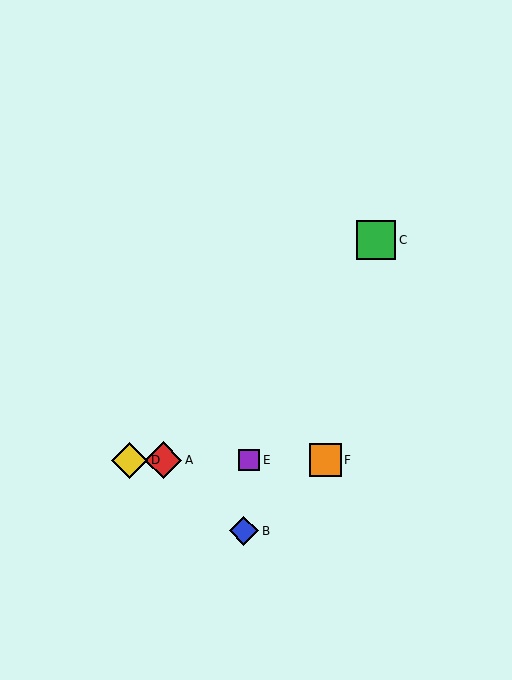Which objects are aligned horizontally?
Objects A, D, E, F are aligned horizontally.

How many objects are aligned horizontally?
4 objects (A, D, E, F) are aligned horizontally.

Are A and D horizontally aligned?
Yes, both are at y≈460.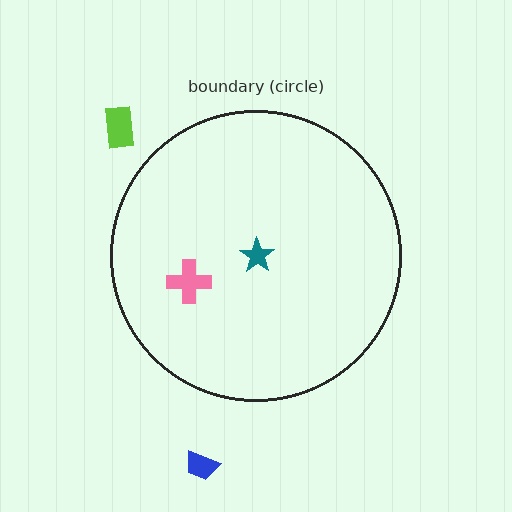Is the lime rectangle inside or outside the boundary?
Outside.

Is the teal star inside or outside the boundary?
Inside.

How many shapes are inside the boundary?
2 inside, 2 outside.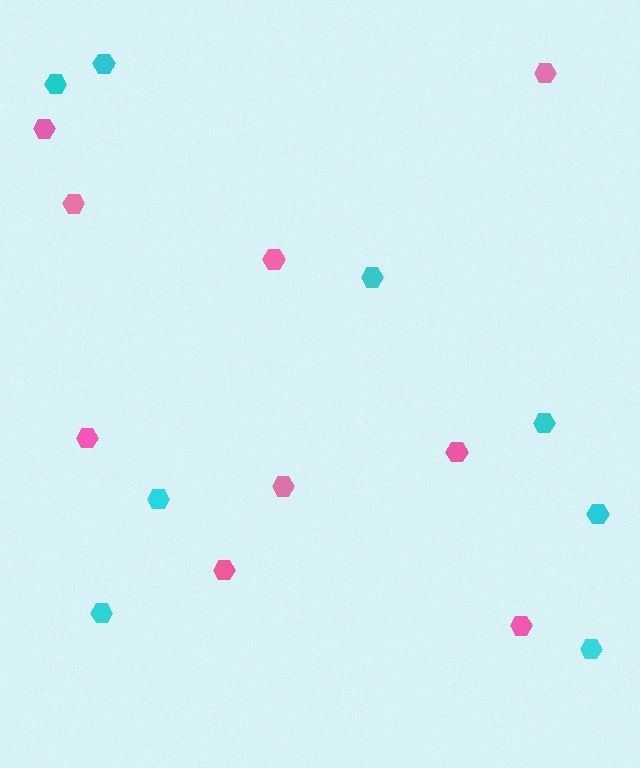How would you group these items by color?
There are 2 groups: one group of cyan hexagons (8) and one group of pink hexagons (9).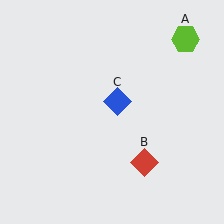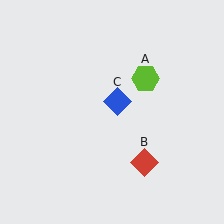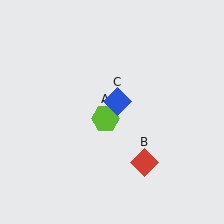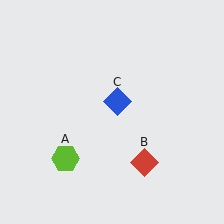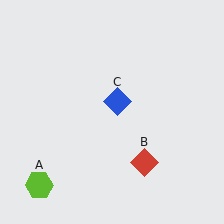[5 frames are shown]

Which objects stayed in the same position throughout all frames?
Red diamond (object B) and blue diamond (object C) remained stationary.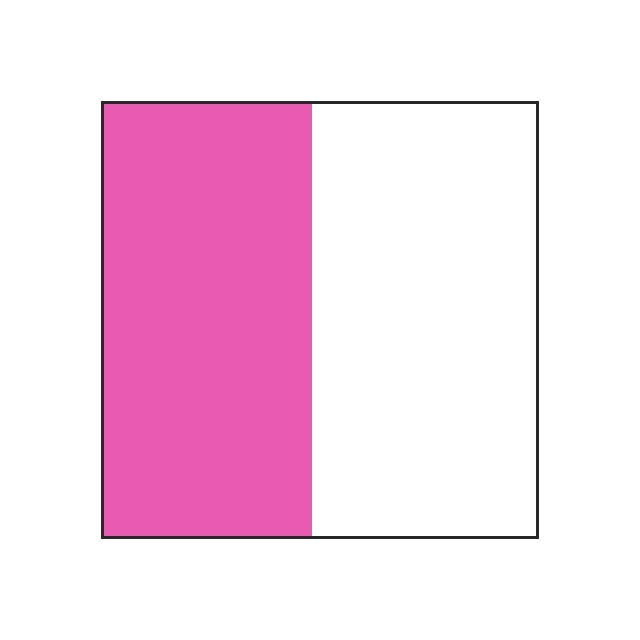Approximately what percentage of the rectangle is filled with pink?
Approximately 50%.